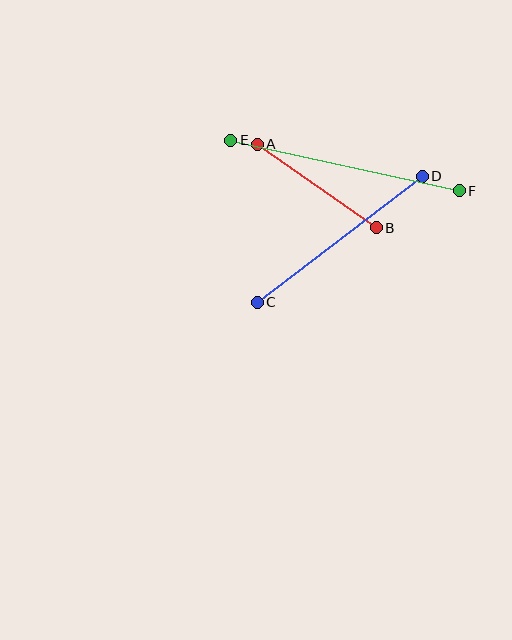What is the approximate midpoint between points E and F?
The midpoint is at approximately (345, 166) pixels.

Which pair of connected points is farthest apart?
Points E and F are farthest apart.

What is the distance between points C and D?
The distance is approximately 207 pixels.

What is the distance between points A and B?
The distance is approximately 146 pixels.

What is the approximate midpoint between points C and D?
The midpoint is at approximately (340, 239) pixels.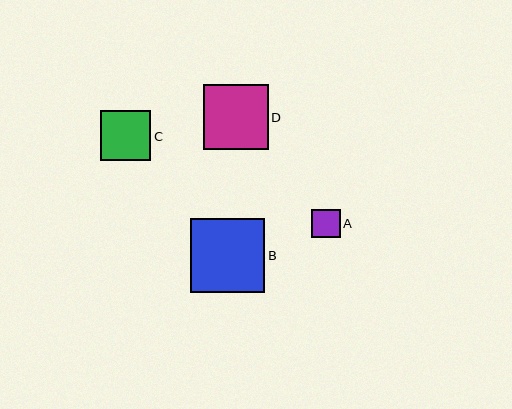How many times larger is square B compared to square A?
Square B is approximately 2.6 times the size of square A.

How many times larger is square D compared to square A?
Square D is approximately 2.2 times the size of square A.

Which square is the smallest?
Square A is the smallest with a size of approximately 29 pixels.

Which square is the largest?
Square B is the largest with a size of approximately 74 pixels.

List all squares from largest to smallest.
From largest to smallest: B, D, C, A.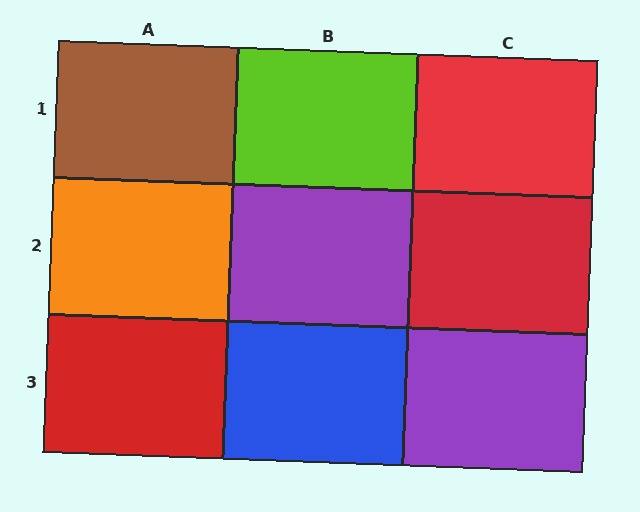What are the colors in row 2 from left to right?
Orange, purple, red.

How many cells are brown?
1 cell is brown.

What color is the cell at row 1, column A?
Brown.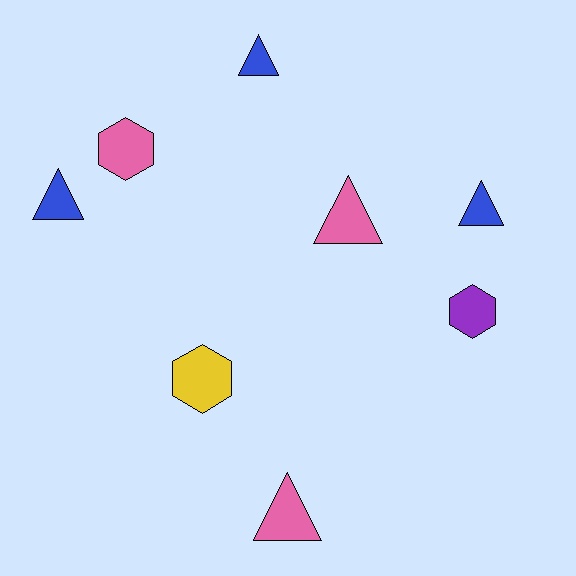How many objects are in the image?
There are 8 objects.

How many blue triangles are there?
There are 3 blue triangles.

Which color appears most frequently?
Pink, with 3 objects.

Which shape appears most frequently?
Triangle, with 5 objects.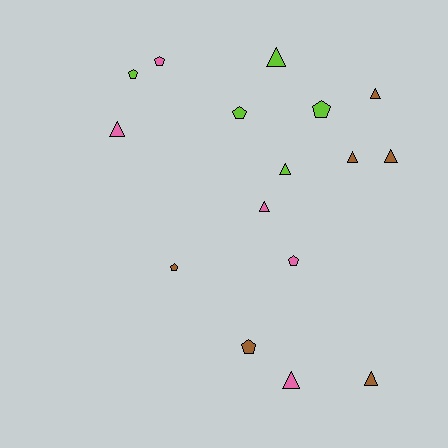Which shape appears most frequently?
Triangle, with 9 objects.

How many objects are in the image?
There are 16 objects.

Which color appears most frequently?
Brown, with 6 objects.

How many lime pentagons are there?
There are 3 lime pentagons.